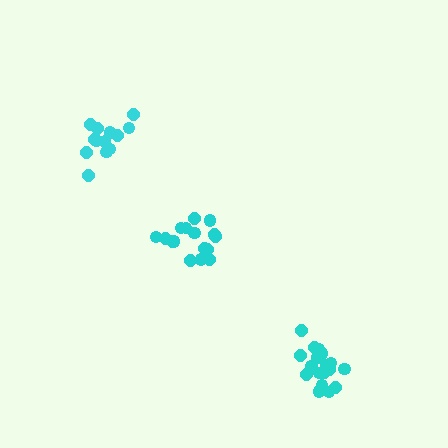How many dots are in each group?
Group 1: 13 dots, Group 2: 18 dots, Group 3: 16 dots (47 total).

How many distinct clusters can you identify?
There are 3 distinct clusters.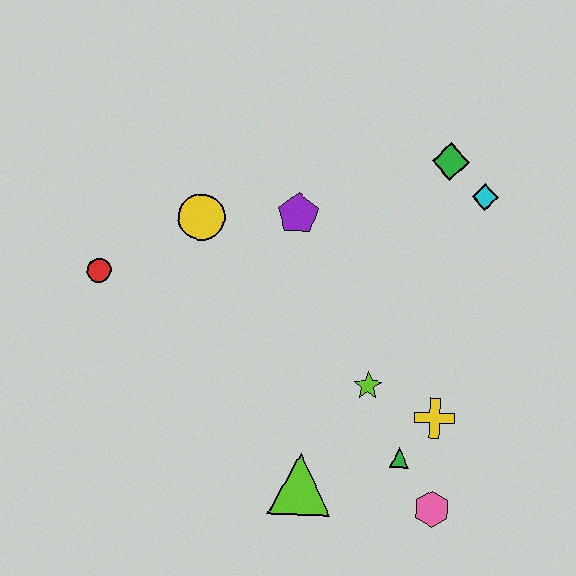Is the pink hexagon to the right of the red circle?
Yes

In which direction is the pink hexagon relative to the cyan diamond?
The pink hexagon is below the cyan diamond.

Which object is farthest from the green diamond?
The red circle is farthest from the green diamond.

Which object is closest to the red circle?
The yellow circle is closest to the red circle.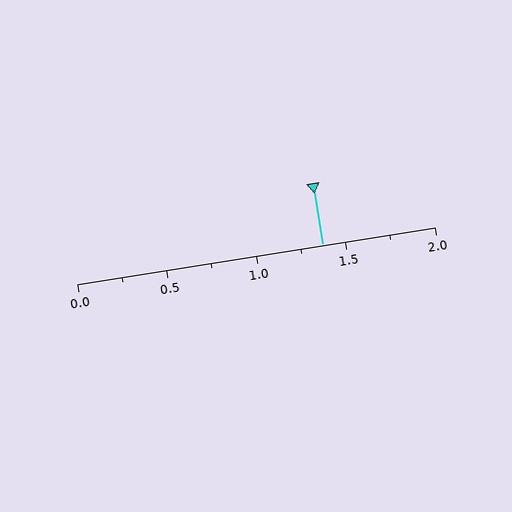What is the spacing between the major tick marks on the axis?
The major ticks are spaced 0.5 apart.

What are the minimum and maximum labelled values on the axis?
The axis runs from 0.0 to 2.0.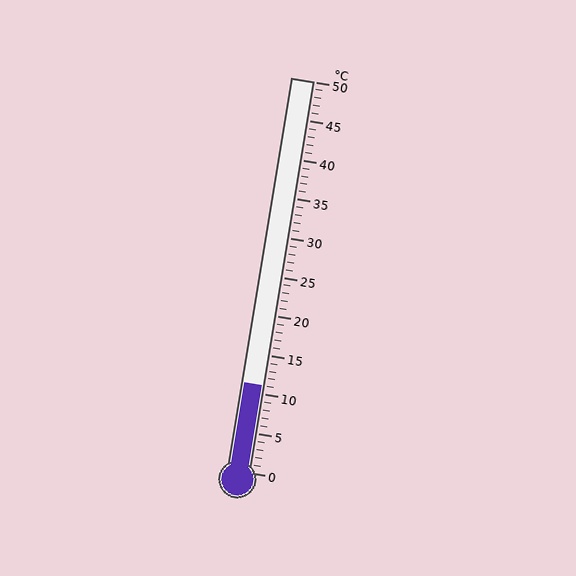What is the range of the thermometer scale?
The thermometer scale ranges from 0°C to 50°C.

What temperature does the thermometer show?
The thermometer shows approximately 11°C.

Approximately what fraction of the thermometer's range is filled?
The thermometer is filled to approximately 20% of its range.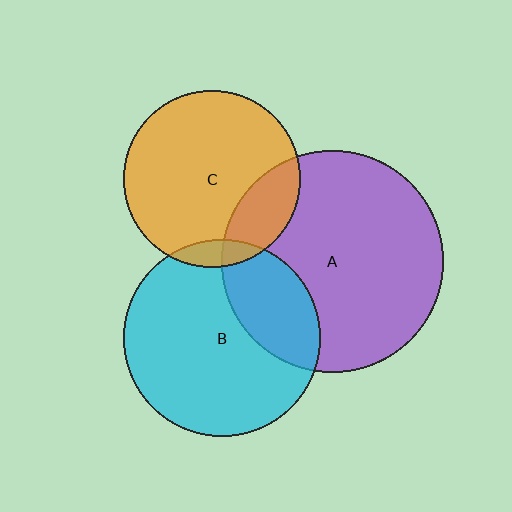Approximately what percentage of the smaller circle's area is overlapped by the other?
Approximately 10%.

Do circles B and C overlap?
Yes.